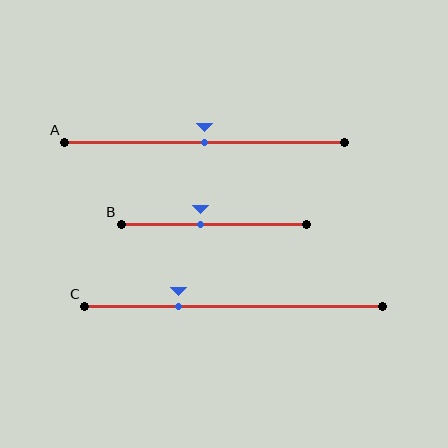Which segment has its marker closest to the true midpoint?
Segment A has its marker closest to the true midpoint.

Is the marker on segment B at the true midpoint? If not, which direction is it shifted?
No, the marker on segment B is shifted to the left by about 7% of the segment length.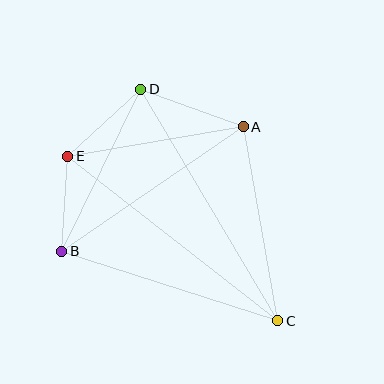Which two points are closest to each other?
Points B and E are closest to each other.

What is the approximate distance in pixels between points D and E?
The distance between D and E is approximately 99 pixels.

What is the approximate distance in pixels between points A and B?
The distance between A and B is approximately 220 pixels.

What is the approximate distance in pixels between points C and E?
The distance between C and E is approximately 267 pixels.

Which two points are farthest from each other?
Points C and D are farthest from each other.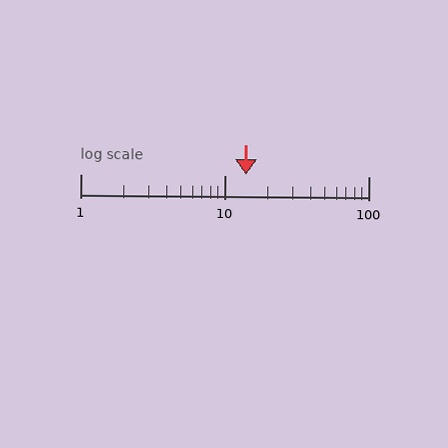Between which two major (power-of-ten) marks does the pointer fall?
The pointer is between 10 and 100.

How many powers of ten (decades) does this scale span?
The scale spans 2 decades, from 1 to 100.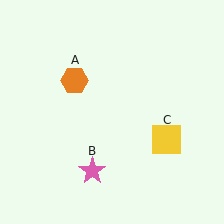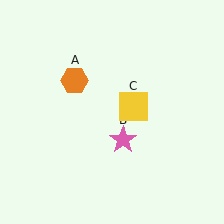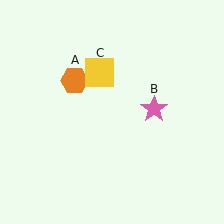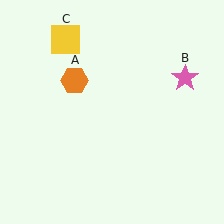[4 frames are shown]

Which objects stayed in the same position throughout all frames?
Orange hexagon (object A) remained stationary.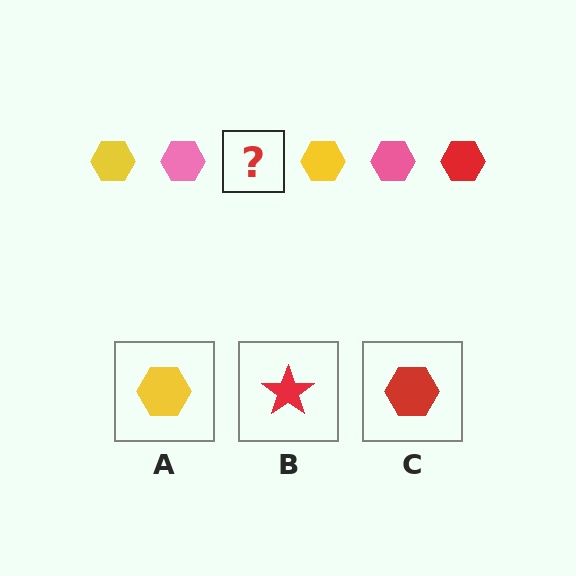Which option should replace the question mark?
Option C.